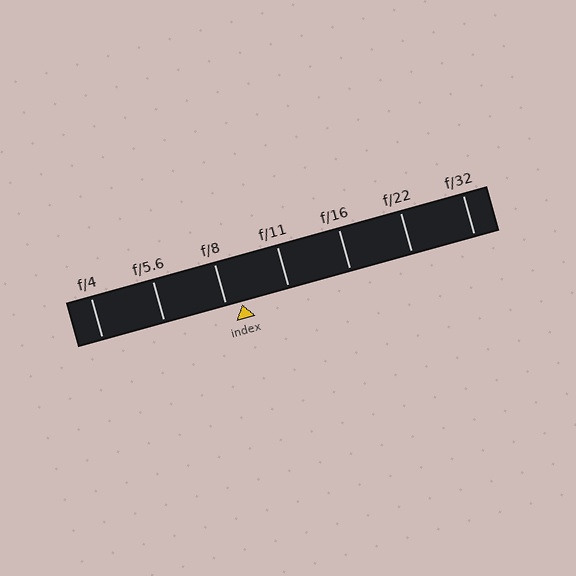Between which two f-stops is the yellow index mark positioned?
The index mark is between f/8 and f/11.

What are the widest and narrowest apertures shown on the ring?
The widest aperture shown is f/4 and the narrowest is f/32.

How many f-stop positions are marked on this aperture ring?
There are 7 f-stop positions marked.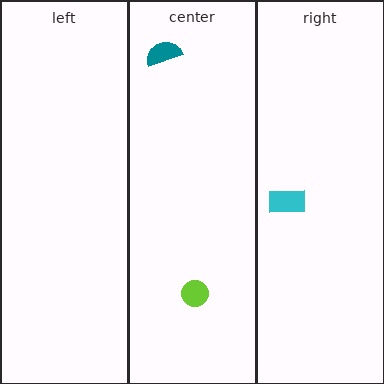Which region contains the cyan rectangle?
The right region.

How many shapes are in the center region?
2.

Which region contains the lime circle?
The center region.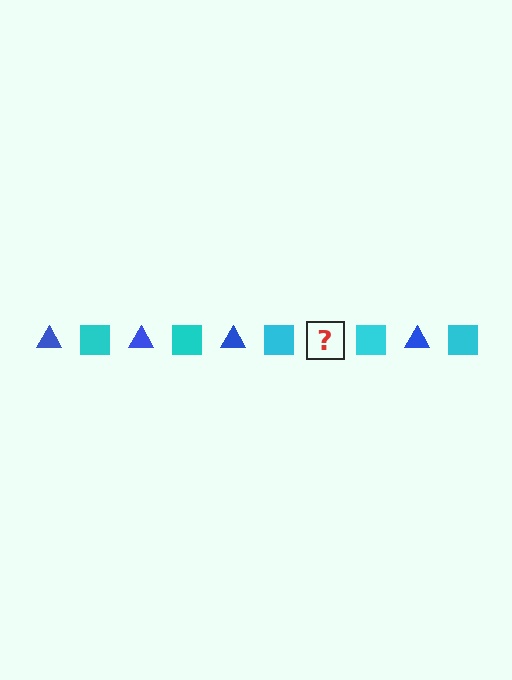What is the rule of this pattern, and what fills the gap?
The rule is that the pattern alternates between blue triangle and cyan square. The gap should be filled with a blue triangle.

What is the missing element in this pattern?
The missing element is a blue triangle.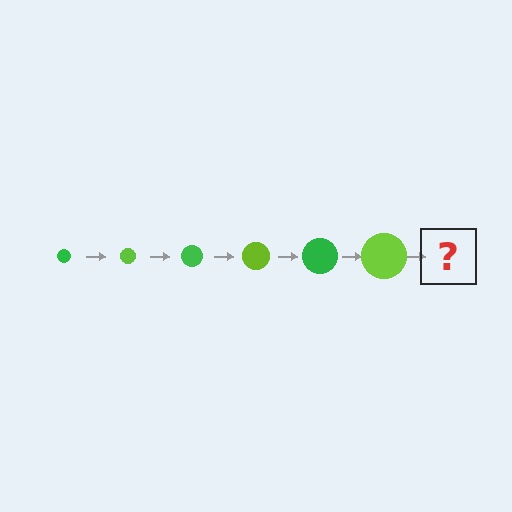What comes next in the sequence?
The next element should be a green circle, larger than the previous one.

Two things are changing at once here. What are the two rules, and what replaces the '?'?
The two rules are that the circle grows larger each step and the color cycles through green and lime. The '?' should be a green circle, larger than the previous one.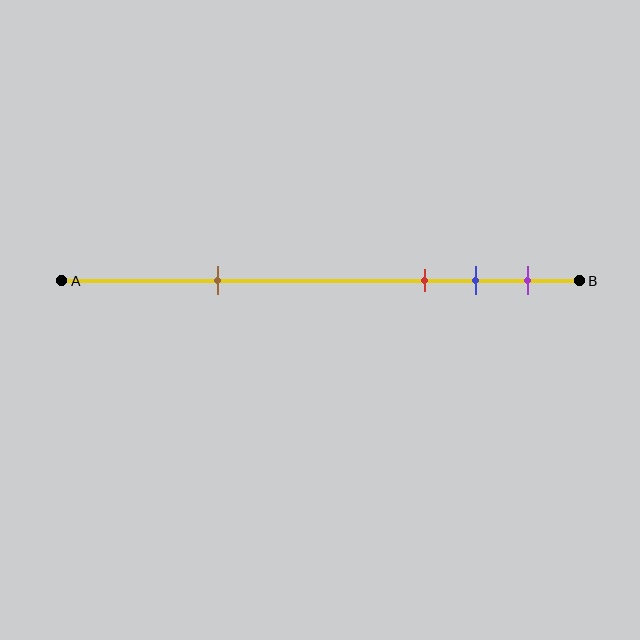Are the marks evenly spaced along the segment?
No, the marks are not evenly spaced.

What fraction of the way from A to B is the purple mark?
The purple mark is approximately 90% (0.9) of the way from A to B.